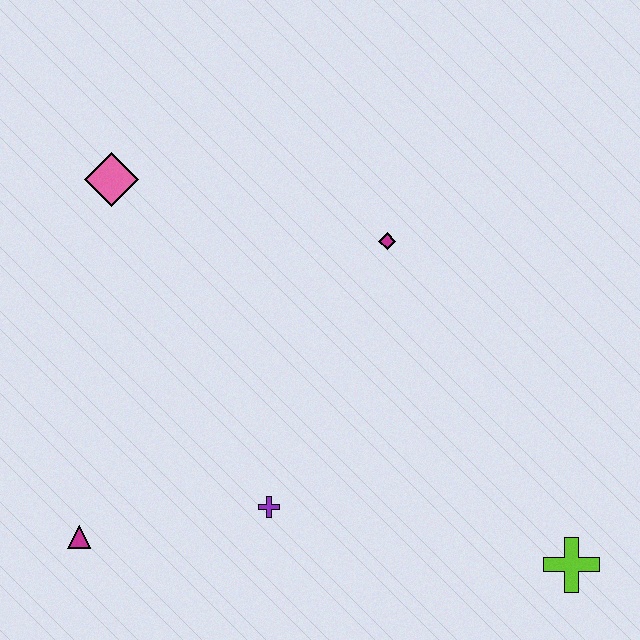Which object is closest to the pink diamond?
The magenta diamond is closest to the pink diamond.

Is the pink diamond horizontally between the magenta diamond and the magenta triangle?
Yes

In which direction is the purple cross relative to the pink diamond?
The purple cross is below the pink diamond.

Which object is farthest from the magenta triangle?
The lime cross is farthest from the magenta triangle.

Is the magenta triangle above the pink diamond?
No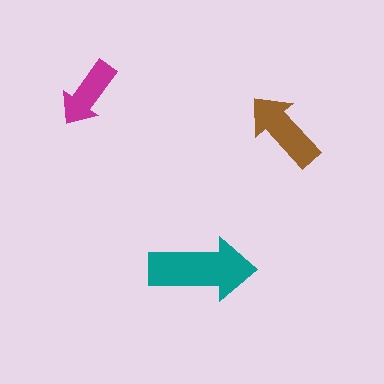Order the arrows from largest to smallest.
the teal one, the brown one, the magenta one.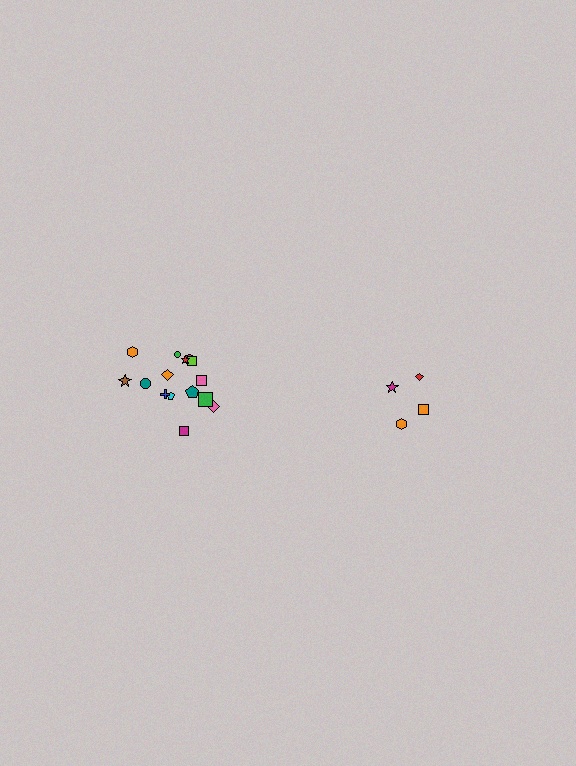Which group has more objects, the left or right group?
The left group.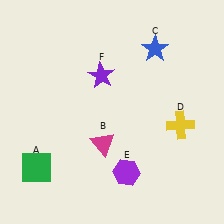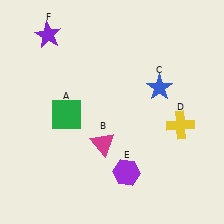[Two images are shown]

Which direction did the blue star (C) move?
The blue star (C) moved down.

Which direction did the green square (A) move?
The green square (A) moved up.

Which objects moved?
The objects that moved are: the green square (A), the blue star (C), the purple star (F).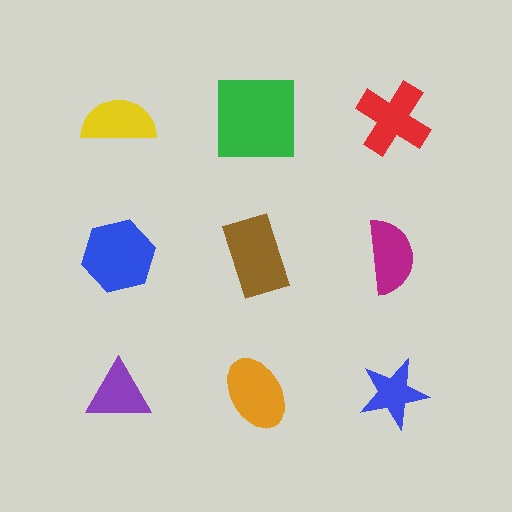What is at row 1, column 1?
A yellow semicircle.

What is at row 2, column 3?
A magenta semicircle.